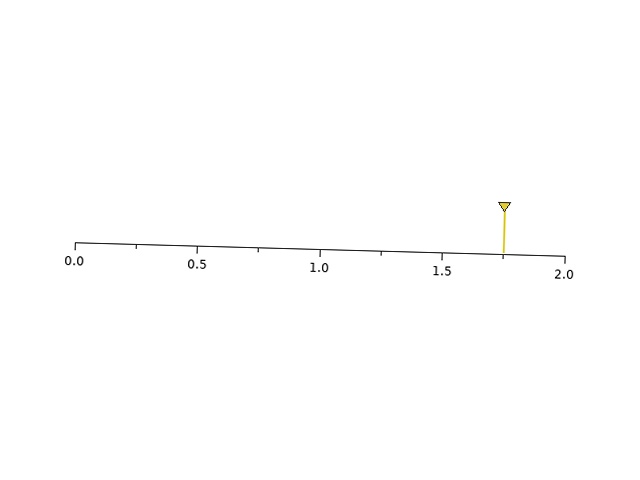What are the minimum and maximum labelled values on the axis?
The axis runs from 0.0 to 2.0.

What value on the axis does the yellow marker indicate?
The marker indicates approximately 1.75.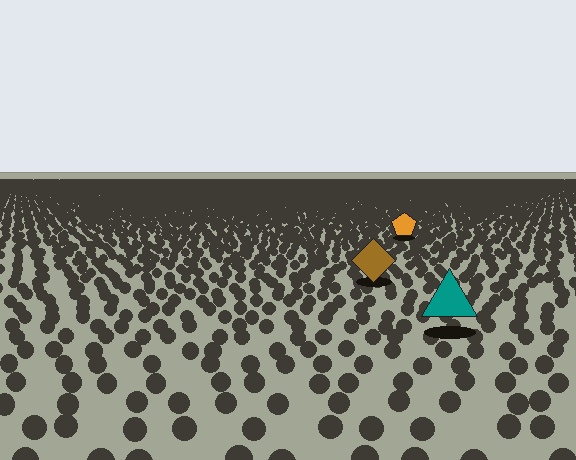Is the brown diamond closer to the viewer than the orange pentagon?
Yes. The brown diamond is closer — you can tell from the texture gradient: the ground texture is coarser near it.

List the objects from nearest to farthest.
From nearest to farthest: the teal triangle, the brown diamond, the orange pentagon.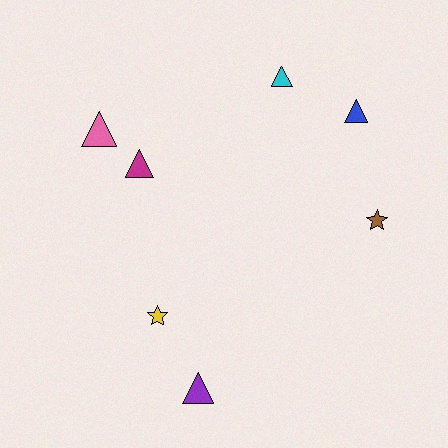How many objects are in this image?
There are 7 objects.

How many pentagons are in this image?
There are no pentagons.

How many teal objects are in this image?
There are no teal objects.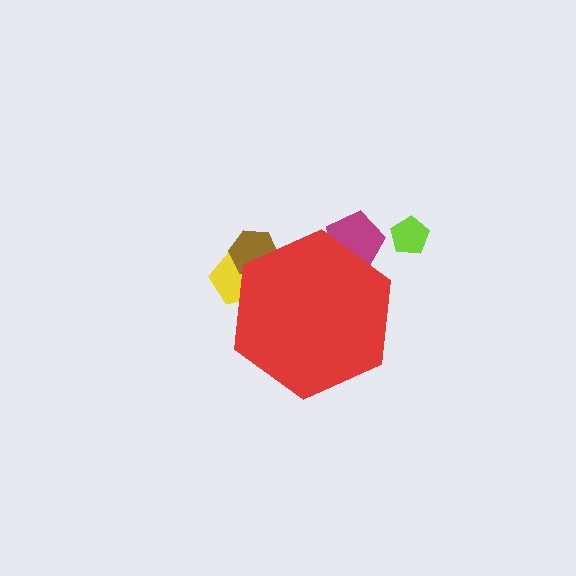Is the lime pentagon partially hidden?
No, the lime pentagon is fully visible.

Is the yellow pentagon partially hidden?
Yes, the yellow pentagon is partially hidden behind the red hexagon.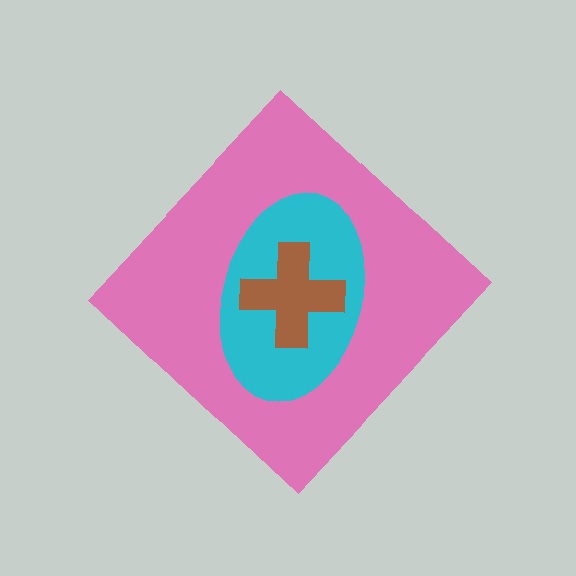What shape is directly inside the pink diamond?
The cyan ellipse.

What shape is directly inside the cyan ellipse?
The brown cross.